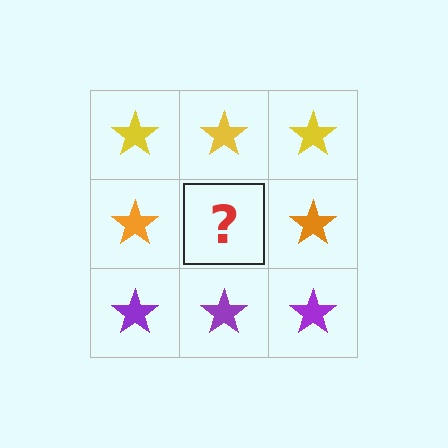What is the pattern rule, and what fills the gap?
The rule is that each row has a consistent color. The gap should be filled with an orange star.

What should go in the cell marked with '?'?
The missing cell should contain an orange star.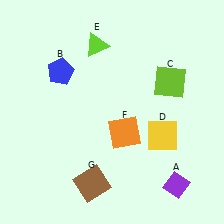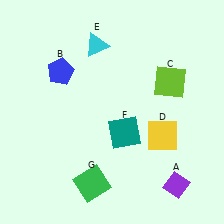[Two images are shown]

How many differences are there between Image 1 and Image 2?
There are 3 differences between the two images.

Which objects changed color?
E changed from lime to cyan. F changed from orange to teal. G changed from brown to green.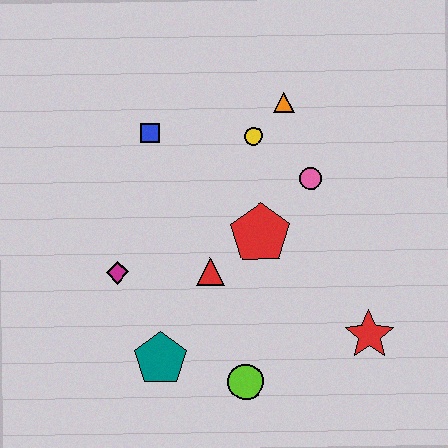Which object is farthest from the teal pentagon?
The orange triangle is farthest from the teal pentagon.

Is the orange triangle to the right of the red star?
No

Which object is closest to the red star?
The lime circle is closest to the red star.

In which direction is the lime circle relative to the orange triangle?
The lime circle is below the orange triangle.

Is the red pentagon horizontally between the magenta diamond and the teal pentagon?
No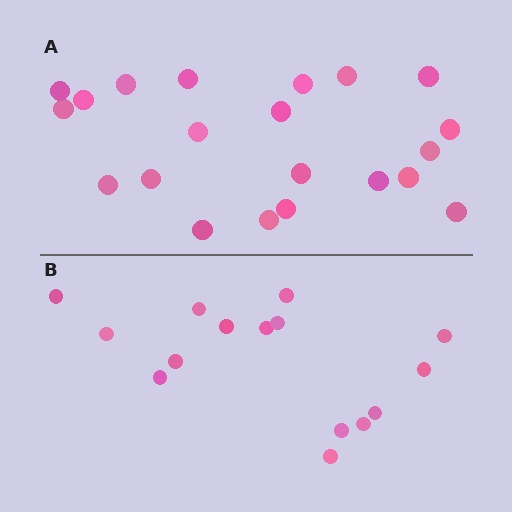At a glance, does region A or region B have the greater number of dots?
Region A (the top region) has more dots.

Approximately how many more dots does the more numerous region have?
Region A has about 6 more dots than region B.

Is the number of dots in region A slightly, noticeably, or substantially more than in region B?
Region A has noticeably more, but not dramatically so. The ratio is roughly 1.4 to 1.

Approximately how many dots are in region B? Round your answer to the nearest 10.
About 20 dots. (The exact count is 15, which rounds to 20.)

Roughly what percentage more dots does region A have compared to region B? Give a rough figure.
About 40% more.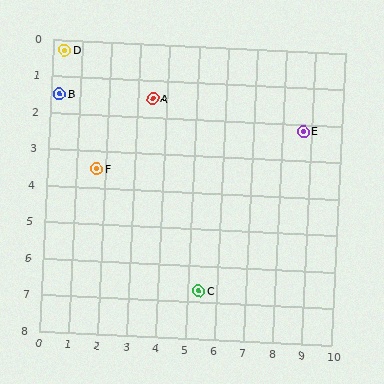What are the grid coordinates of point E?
Point E is at approximately (8.7, 2.2).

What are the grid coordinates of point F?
Point F is at approximately (1.7, 3.5).